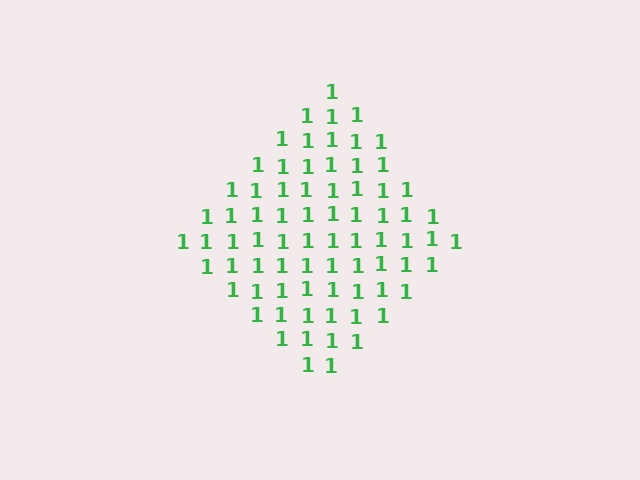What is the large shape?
The large shape is a diamond.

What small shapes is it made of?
It is made of small digit 1's.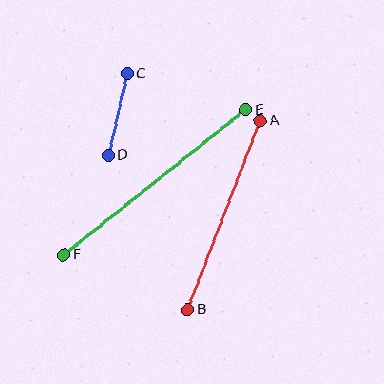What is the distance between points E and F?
The distance is approximately 233 pixels.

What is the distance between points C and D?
The distance is approximately 84 pixels.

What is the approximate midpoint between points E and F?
The midpoint is at approximately (155, 183) pixels.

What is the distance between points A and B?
The distance is approximately 202 pixels.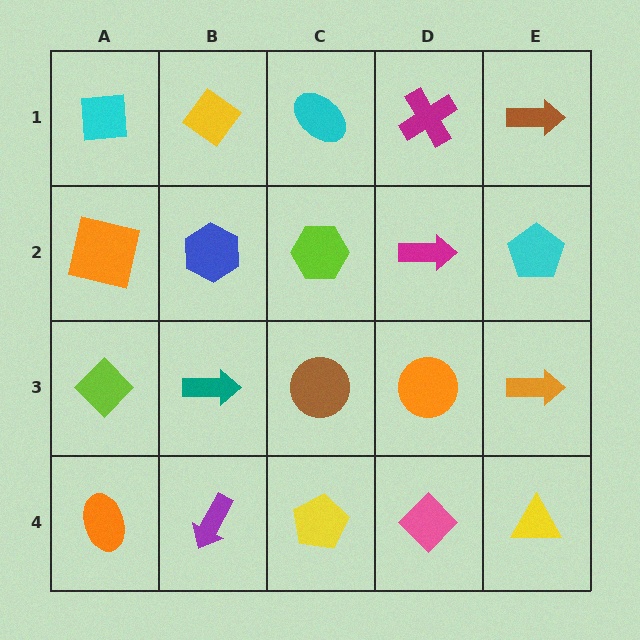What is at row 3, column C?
A brown circle.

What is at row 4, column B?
A purple arrow.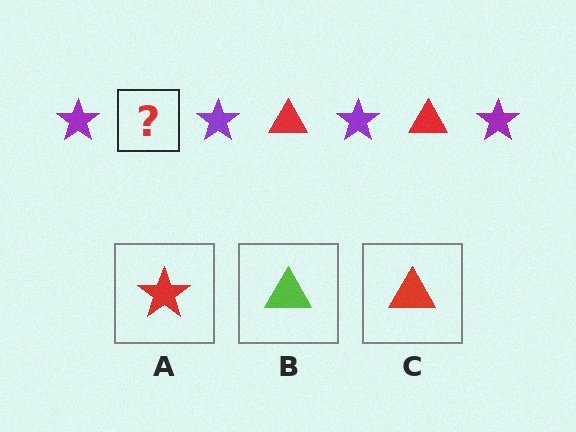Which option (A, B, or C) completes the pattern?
C.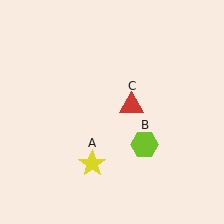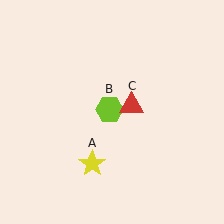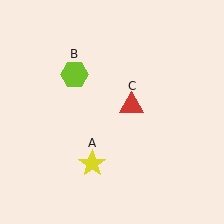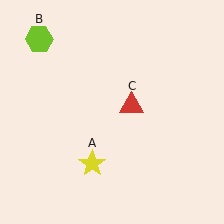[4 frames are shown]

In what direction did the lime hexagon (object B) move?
The lime hexagon (object B) moved up and to the left.